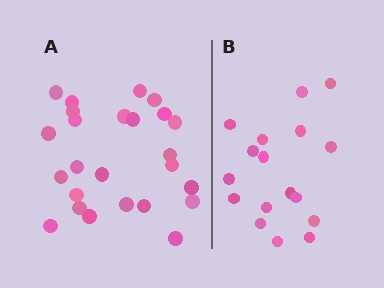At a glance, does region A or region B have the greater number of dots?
Region A (the left region) has more dots.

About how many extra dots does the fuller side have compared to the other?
Region A has roughly 8 or so more dots than region B.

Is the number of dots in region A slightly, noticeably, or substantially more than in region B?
Region A has substantially more. The ratio is roughly 1.5 to 1.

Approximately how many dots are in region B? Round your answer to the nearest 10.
About 20 dots. (The exact count is 17, which rounds to 20.)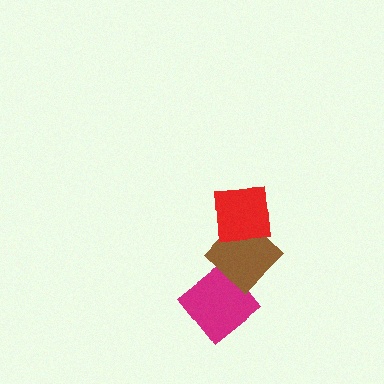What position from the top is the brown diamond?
The brown diamond is 2nd from the top.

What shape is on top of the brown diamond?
The red square is on top of the brown diamond.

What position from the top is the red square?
The red square is 1st from the top.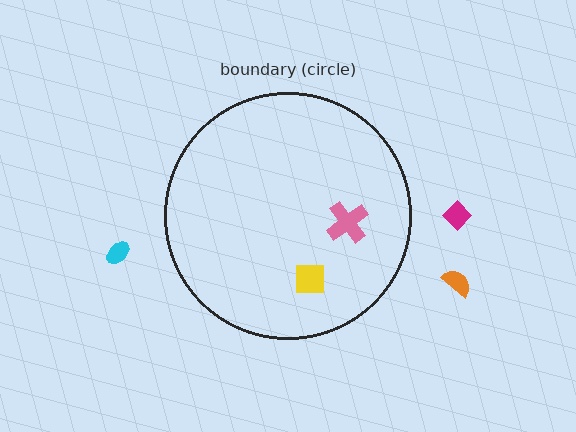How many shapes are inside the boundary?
2 inside, 3 outside.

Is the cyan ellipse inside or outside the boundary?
Outside.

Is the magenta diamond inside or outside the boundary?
Outside.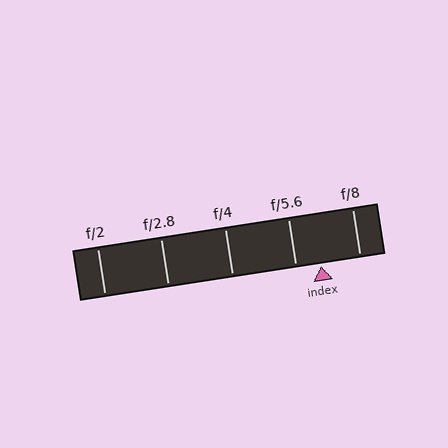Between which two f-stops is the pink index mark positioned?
The index mark is between f/5.6 and f/8.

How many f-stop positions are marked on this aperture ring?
There are 5 f-stop positions marked.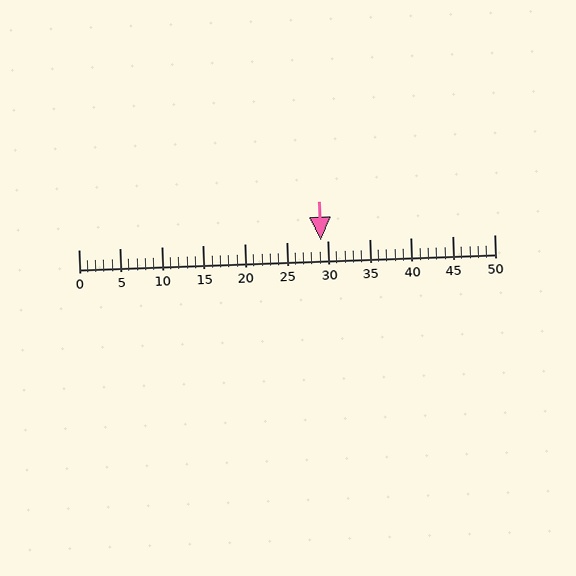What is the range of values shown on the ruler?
The ruler shows values from 0 to 50.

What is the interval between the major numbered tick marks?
The major tick marks are spaced 5 units apart.